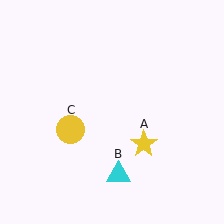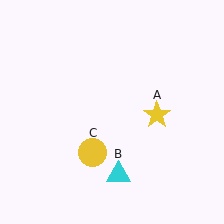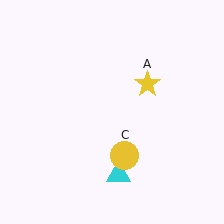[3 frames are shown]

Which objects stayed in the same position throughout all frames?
Cyan triangle (object B) remained stationary.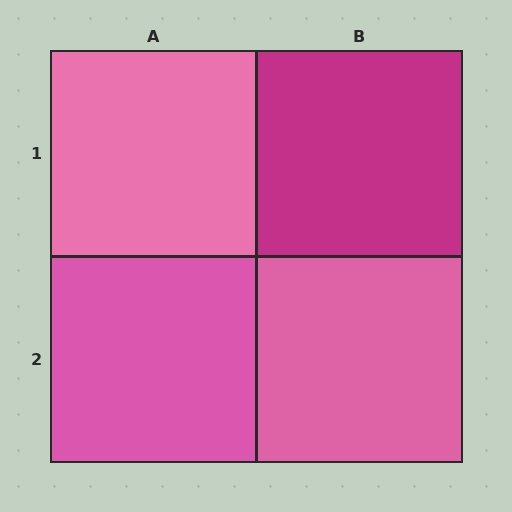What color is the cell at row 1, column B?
Magenta.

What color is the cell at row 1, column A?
Pink.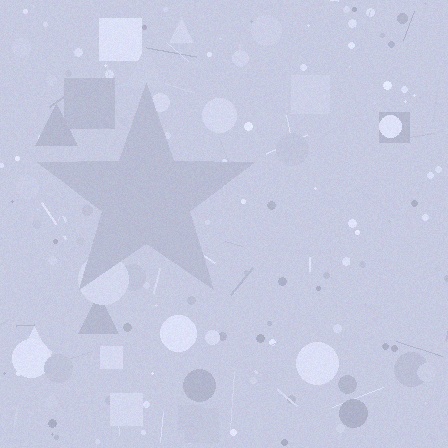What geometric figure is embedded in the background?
A star is embedded in the background.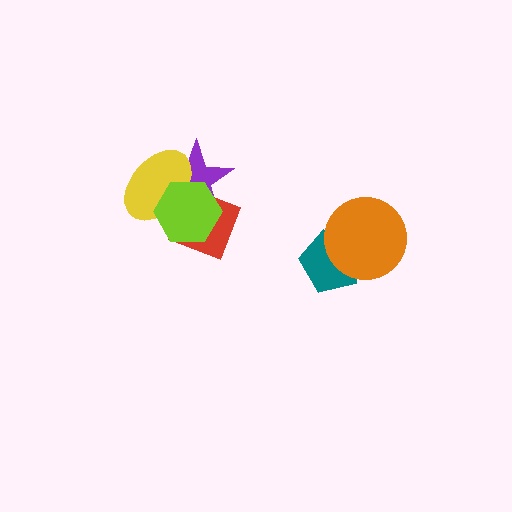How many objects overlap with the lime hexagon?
3 objects overlap with the lime hexagon.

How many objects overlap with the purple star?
3 objects overlap with the purple star.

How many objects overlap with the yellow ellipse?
3 objects overlap with the yellow ellipse.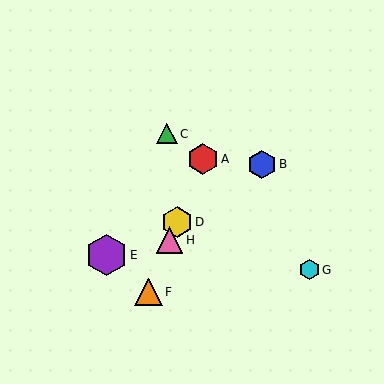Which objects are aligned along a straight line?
Objects A, D, F, H are aligned along a straight line.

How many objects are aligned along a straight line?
4 objects (A, D, F, H) are aligned along a straight line.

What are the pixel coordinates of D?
Object D is at (177, 222).